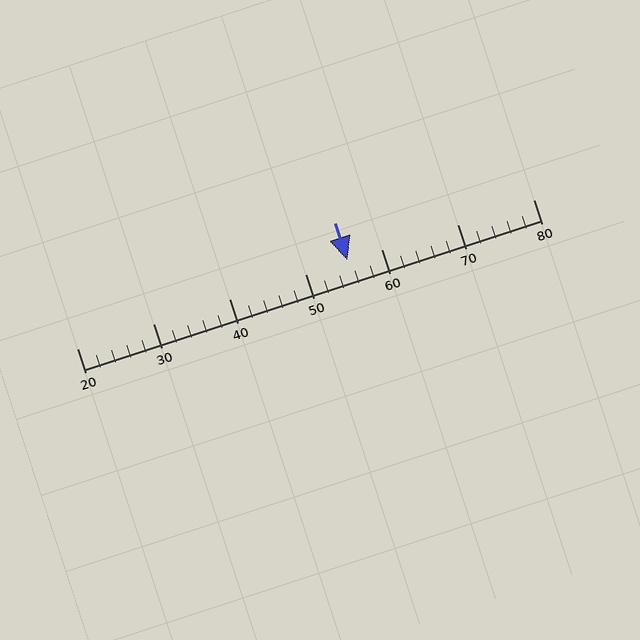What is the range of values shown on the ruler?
The ruler shows values from 20 to 80.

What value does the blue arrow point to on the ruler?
The blue arrow points to approximately 56.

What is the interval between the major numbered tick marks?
The major tick marks are spaced 10 units apart.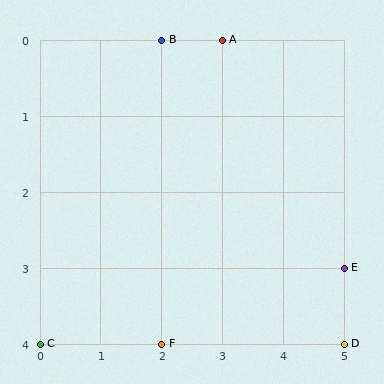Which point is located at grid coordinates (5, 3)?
Point E is at (5, 3).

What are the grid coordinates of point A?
Point A is at grid coordinates (3, 0).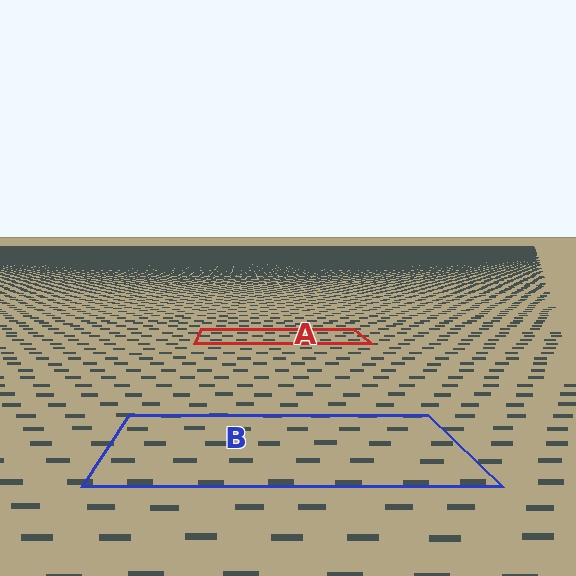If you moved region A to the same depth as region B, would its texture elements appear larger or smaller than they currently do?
They would appear larger. At a closer depth, the same texture elements are projected at a bigger on-screen size.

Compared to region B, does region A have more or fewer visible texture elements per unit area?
Region A has more texture elements per unit area — they are packed more densely because it is farther away.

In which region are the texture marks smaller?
The texture marks are smaller in region A, because it is farther away.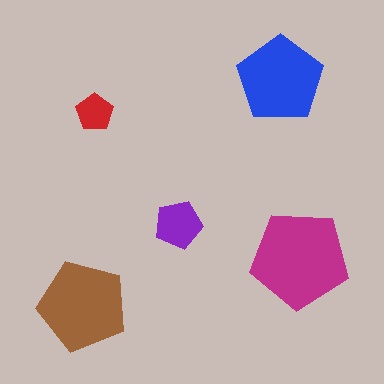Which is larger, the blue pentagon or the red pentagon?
The blue one.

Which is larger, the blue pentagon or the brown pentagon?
The brown one.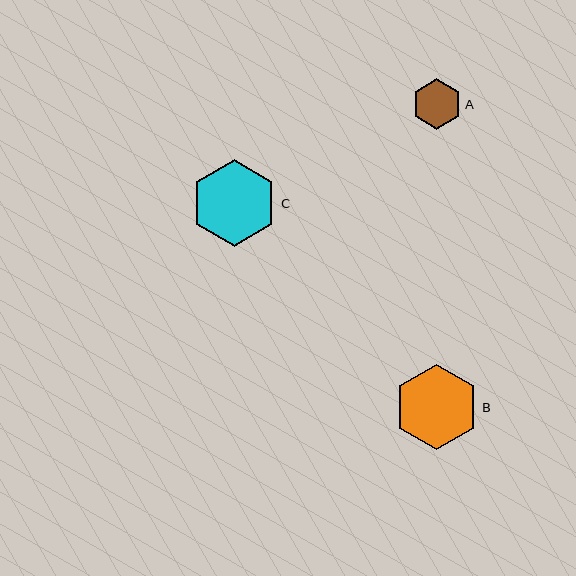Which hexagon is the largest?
Hexagon C is the largest with a size of approximately 87 pixels.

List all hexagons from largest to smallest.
From largest to smallest: C, B, A.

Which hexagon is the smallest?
Hexagon A is the smallest with a size of approximately 51 pixels.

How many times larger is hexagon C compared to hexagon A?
Hexagon C is approximately 1.7 times the size of hexagon A.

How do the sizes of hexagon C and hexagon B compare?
Hexagon C and hexagon B are approximately the same size.